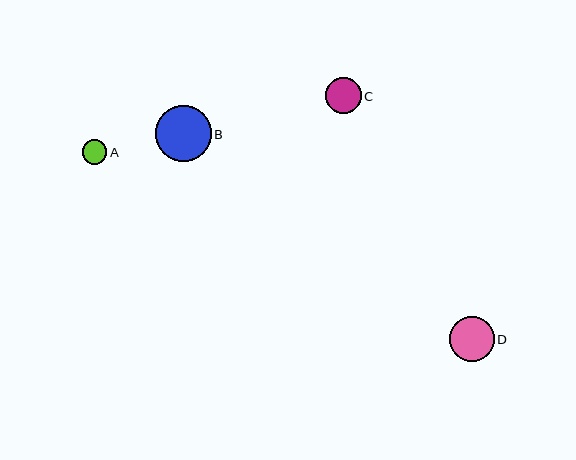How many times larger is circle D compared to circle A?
Circle D is approximately 1.8 times the size of circle A.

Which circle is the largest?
Circle B is the largest with a size of approximately 56 pixels.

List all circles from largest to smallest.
From largest to smallest: B, D, C, A.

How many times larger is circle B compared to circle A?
Circle B is approximately 2.3 times the size of circle A.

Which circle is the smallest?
Circle A is the smallest with a size of approximately 24 pixels.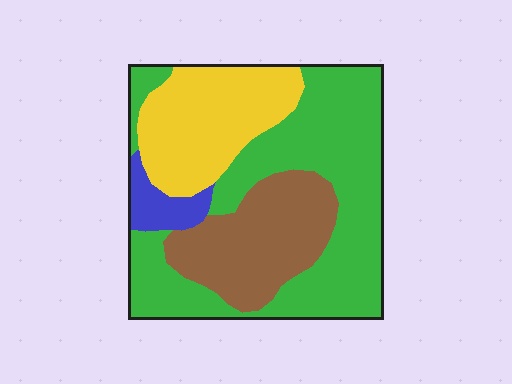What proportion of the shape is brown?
Brown covers roughly 25% of the shape.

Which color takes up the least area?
Blue, at roughly 5%.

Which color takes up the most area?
Green, at roughly 50%.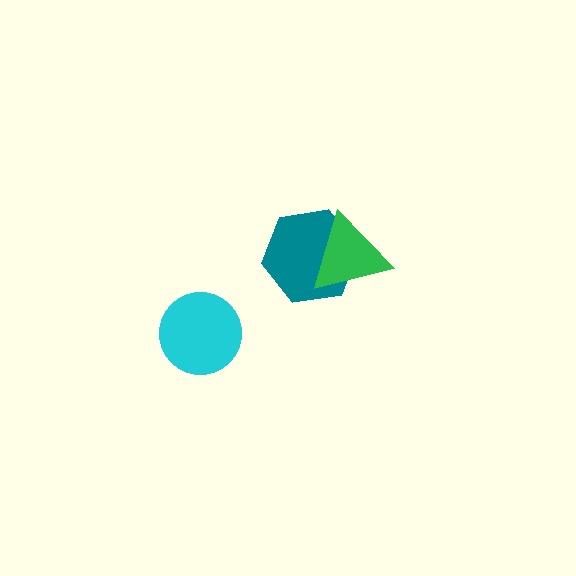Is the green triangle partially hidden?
No, no other shape covers it.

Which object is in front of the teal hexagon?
The green triangle is in front of the teal hexagon.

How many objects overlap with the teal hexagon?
1 object overlaps with the teal hexagon.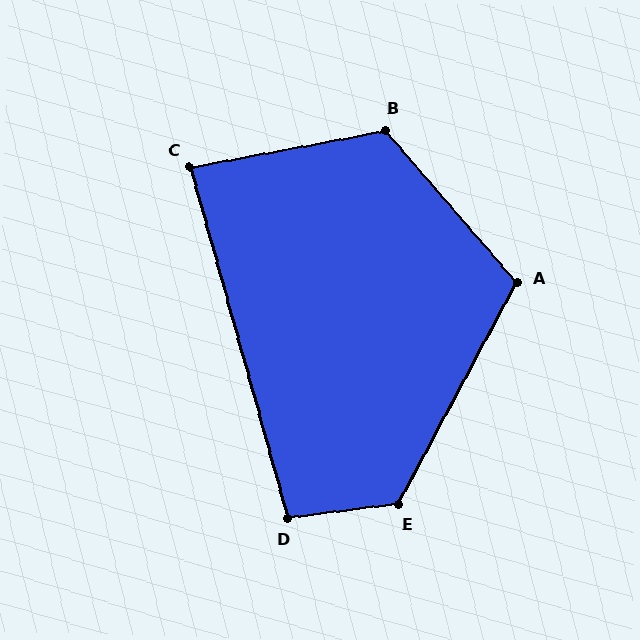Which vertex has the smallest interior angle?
C, at approximately 85 degrees.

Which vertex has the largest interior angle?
E, at approximately 125 degrees.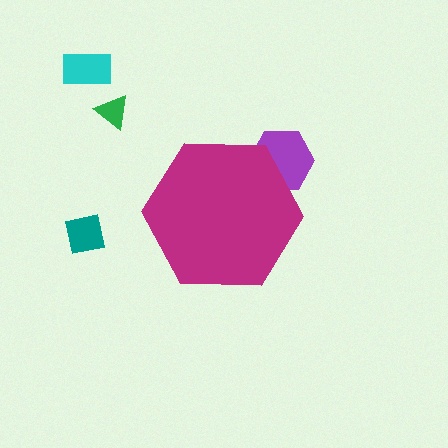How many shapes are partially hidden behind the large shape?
1 shape is partially hidden.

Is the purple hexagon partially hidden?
Yes, the purple hexagon is partially hidden behind the magenta hexagon.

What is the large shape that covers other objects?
A magenta hexagon.